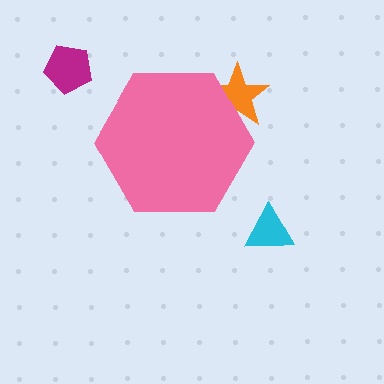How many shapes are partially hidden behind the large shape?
1 shape is partially hidden.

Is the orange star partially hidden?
Yes, the orange star is partially hidden behind the pink hexagon.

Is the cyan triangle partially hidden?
No, the cyan triangle is fully visible.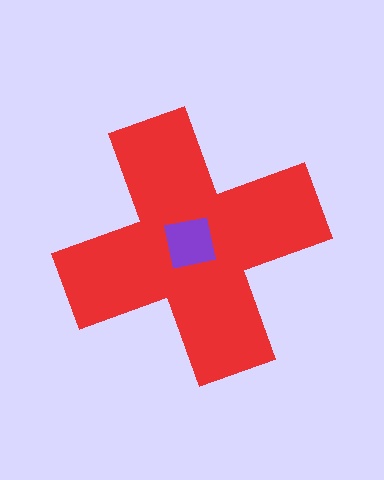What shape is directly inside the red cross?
The purple square.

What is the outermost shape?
The red cross.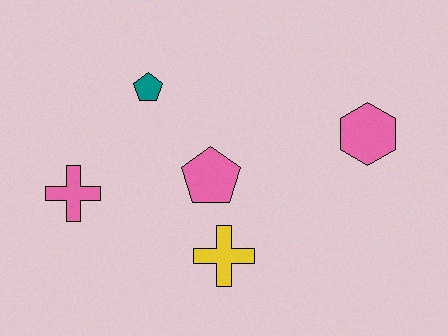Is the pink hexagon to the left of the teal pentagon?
No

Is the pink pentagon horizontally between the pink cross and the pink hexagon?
Yes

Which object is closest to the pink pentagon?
The yellow cross is closest to the pink pentagon.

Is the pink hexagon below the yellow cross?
No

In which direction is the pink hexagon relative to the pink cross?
The pink hexagon is to the right of the pink cross.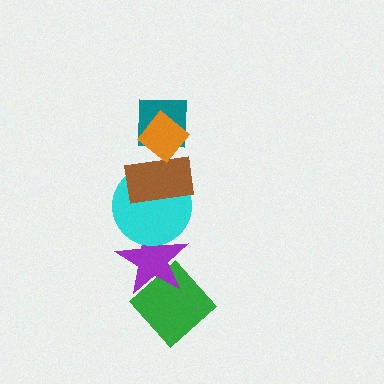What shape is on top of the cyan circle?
The brown rectangle is on top of the cyan circle.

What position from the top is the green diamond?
The green diamond is 6th from the top.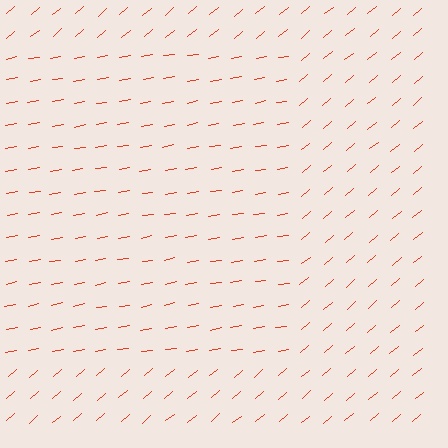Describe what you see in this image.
The image is filled with small red line segments. A rectangle region in the image has lines oriented differently from the surrounding lines, creating a visible texture boundary.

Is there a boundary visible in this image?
Yes, there is a texture boundary formed by a change in line orientation.